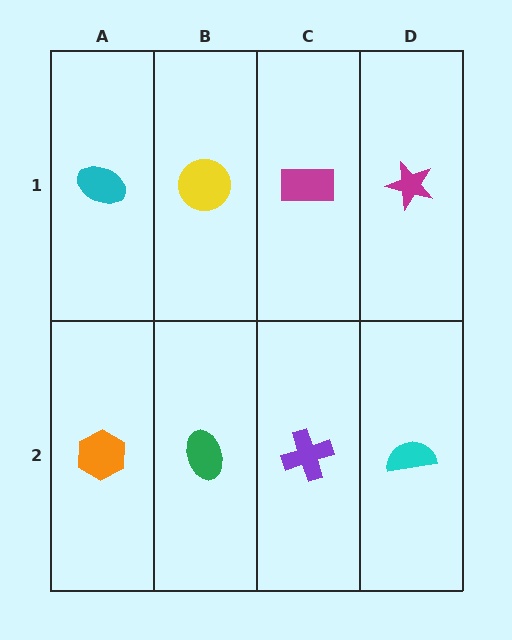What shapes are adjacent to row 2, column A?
A cyan ellipse (row 1, column A), a green ellipse (row 2, column B).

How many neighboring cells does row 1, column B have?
3.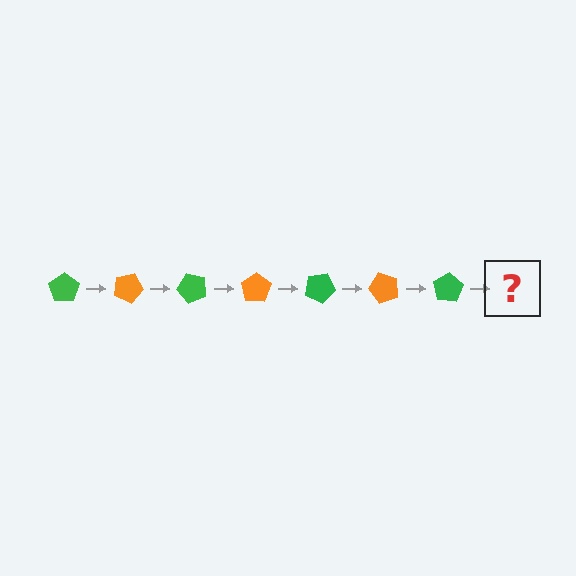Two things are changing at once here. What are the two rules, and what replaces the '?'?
The two rules are that it rotates 25 degrees each step and the color cycles through green and orange. The '?' should be an orange pentagon, rotated 175 degrees from the start.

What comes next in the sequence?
The next element should be an orange pentagon, rotated 175 degrees from the start.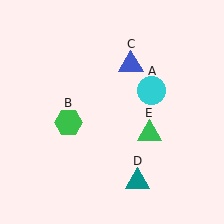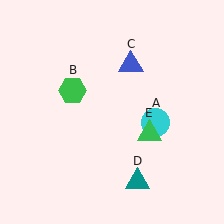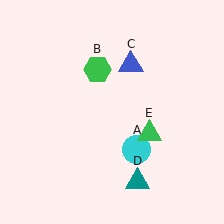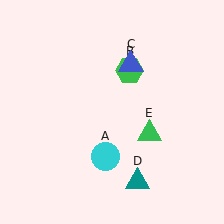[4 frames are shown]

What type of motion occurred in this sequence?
The cyan circle (object A), green hexagon (object B) rotated clockwise around the center of the scene.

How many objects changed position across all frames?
2 objects changed position: cyan circle (object A), green hexagon (object B).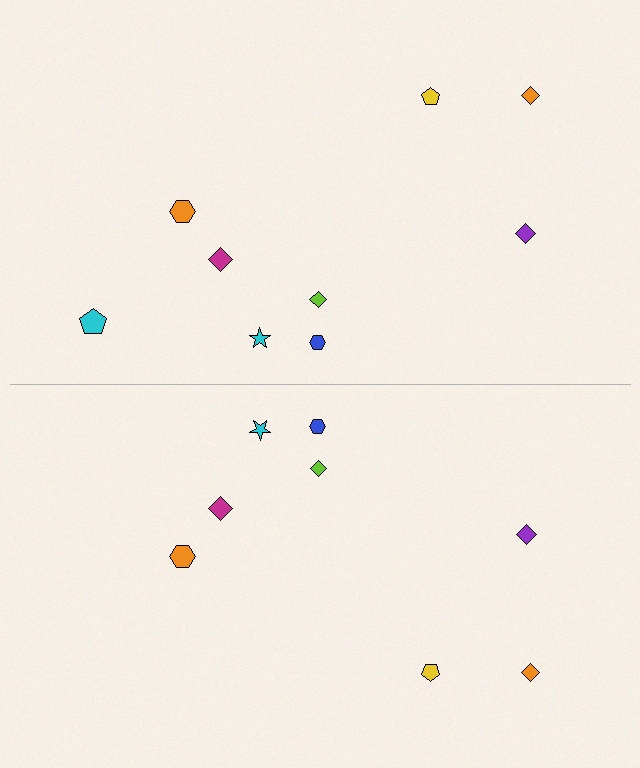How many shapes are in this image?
There are 17 shapes in this image.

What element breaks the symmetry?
A cyan pentagon is missing from the bottom side.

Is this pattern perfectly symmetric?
No, the pattern is not perfectly symmetric. A cyan pentagon is missing from the bottom side.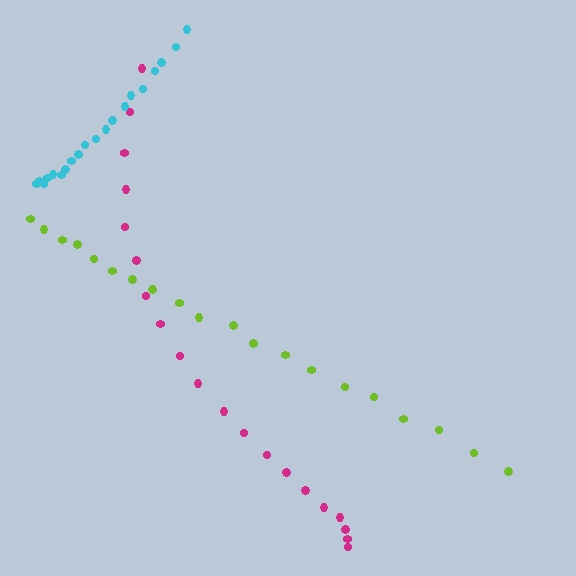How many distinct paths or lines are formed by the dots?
There are 3 distinct paths.